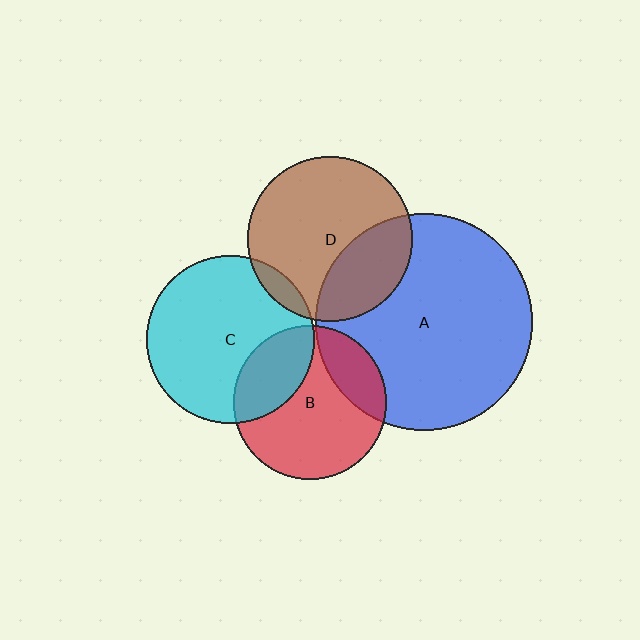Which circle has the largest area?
Circle A (blue).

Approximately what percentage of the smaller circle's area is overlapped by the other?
Approximately 5%.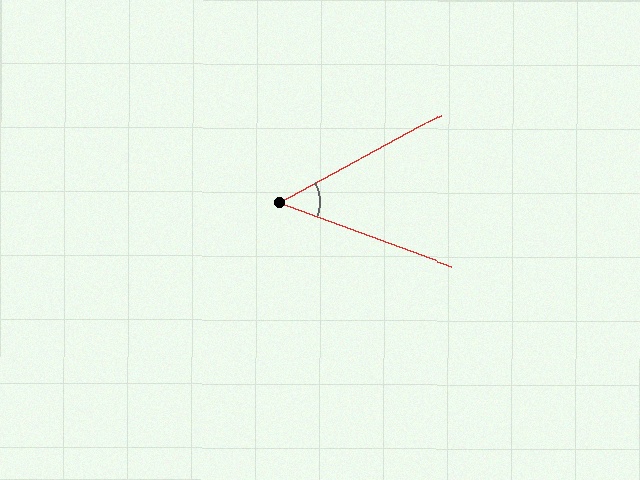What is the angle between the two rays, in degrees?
Approximately 49 degrees.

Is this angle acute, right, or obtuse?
It is acute.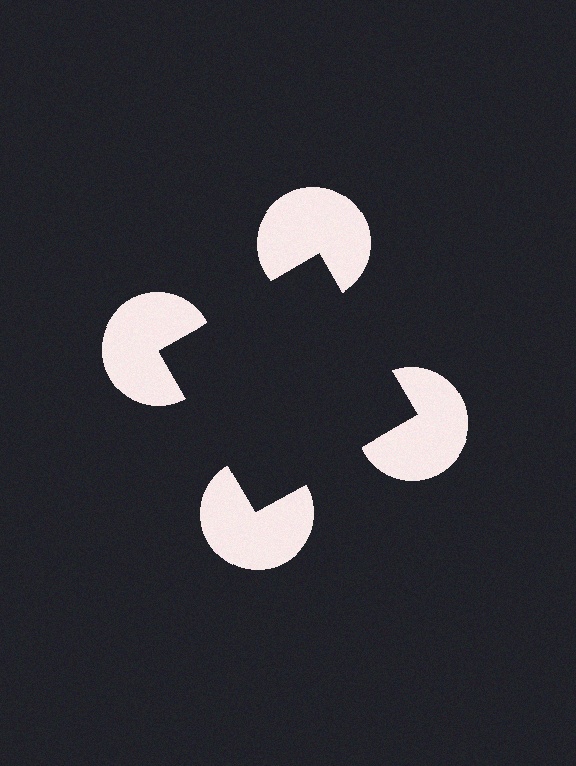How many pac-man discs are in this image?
There are 4 — one at each vertex of the illusory square.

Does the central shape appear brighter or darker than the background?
It typically appears slightly darker than the background, even though no actual brightness change is drawn.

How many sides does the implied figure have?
4 sides.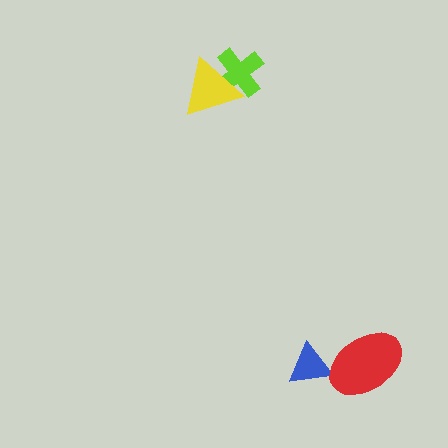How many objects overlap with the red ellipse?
1 object overlaps with the red ellipse.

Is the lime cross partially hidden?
Yes, it is partially covered by another shape.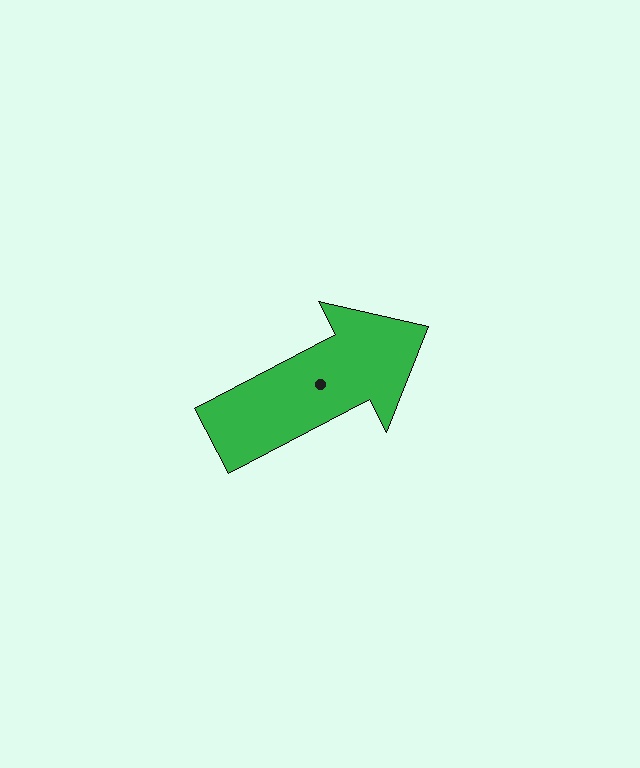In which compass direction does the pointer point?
Northeast.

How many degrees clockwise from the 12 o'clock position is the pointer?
Approximately 62 degrees.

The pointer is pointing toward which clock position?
Roughly 2 o'clock.